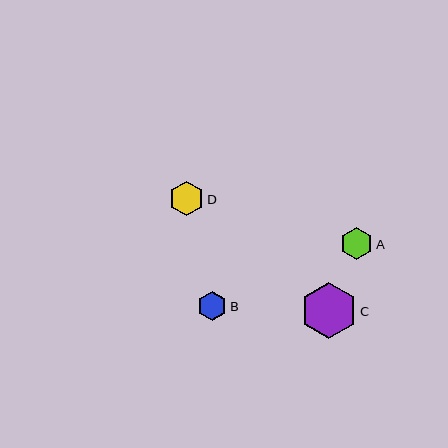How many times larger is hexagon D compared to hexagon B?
Hexagon D is approximately 1.2 times the size of hexagon B.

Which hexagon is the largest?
Hexagon C is the largest with a size of approximately 56 pixels.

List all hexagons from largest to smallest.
From largest to smallest: C, D, A, B.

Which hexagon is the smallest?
Hexagon B is the smallest with a size of approximately 29 pixels.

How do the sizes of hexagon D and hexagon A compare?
Hexagon D and hexagon A are approximately the same size.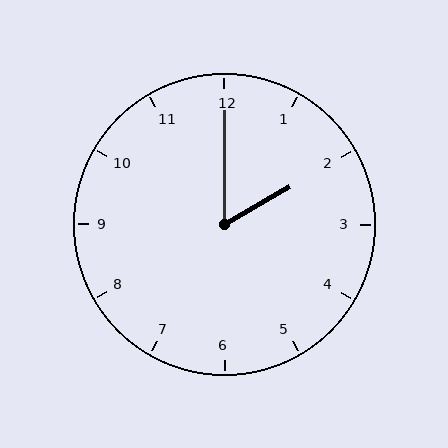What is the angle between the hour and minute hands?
Approximately 60 degrees.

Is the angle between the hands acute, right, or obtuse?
It is acute.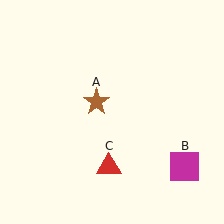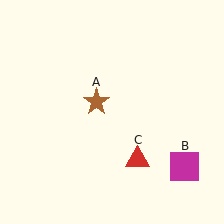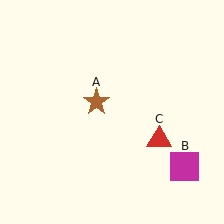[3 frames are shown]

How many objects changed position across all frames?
1 object changed position: red triangle (object C).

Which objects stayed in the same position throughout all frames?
Brown star (object A) and magenta square (object B) remained stationary.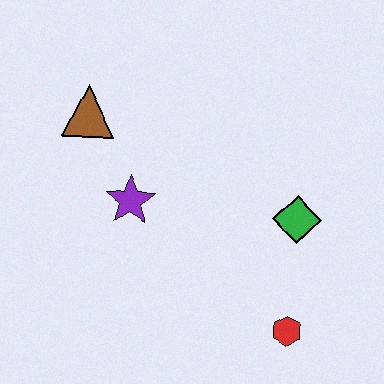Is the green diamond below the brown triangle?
Yes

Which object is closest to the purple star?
The brown triangle is closest to the purple star.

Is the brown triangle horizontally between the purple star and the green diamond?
No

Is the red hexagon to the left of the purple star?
No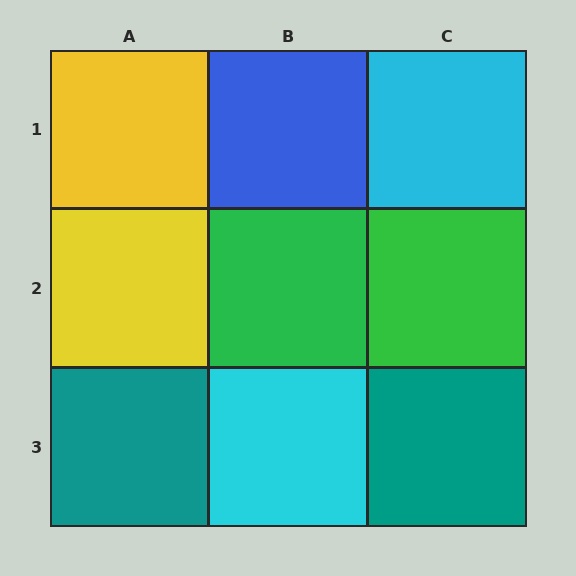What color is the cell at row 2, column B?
Green.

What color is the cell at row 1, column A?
Yellow.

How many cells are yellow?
2 cells are yellow.